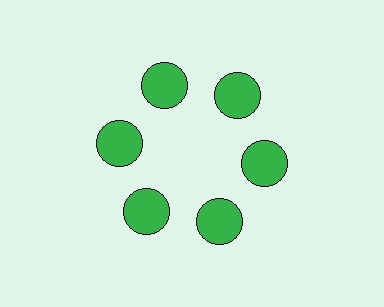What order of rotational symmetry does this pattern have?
This pattern has 6-fold rotational symmetry.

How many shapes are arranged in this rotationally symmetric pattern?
There are 6 shapes, arranged in 6 groups of 1.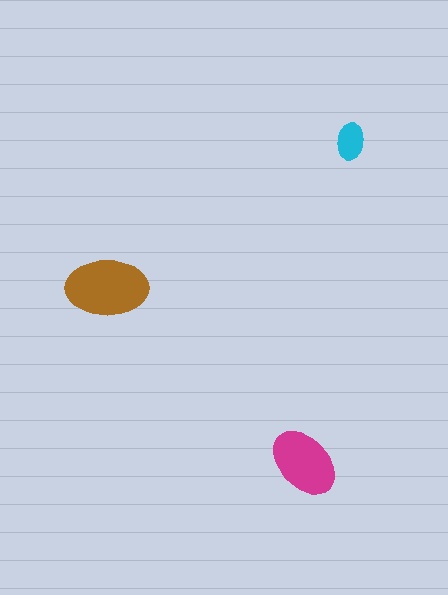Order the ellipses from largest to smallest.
the brown one, the magenta one, the cyan one.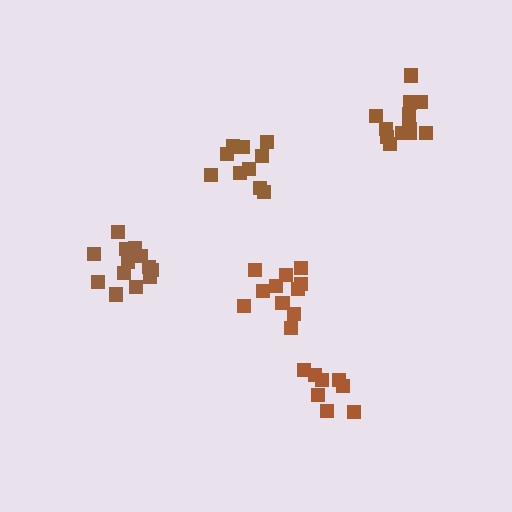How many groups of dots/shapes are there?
There are 5 groups.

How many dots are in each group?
Group 1: 12 dots, Group 2: 8 dots, Group 3: 13 dots, Group 4: 13 dots, Group 5: 10 dots (56 total).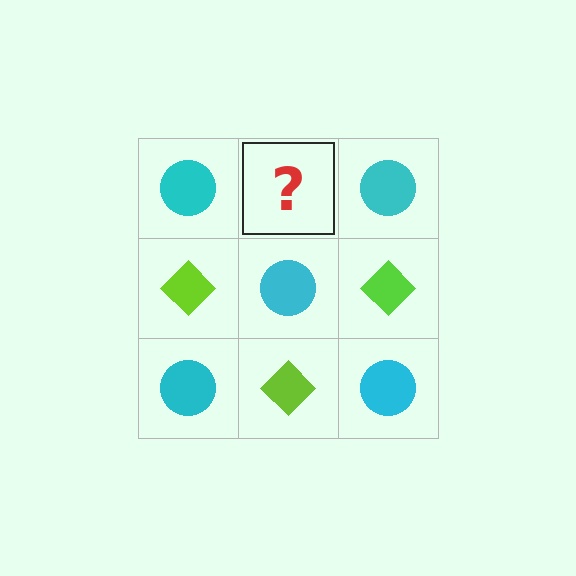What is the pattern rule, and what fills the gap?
The rule is that it alternates cyan circle and lime diamond in a checkerboard pattern. The gap should be filled with a lime diamond.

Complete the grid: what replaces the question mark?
The question mark should be replaced with a lime diamond.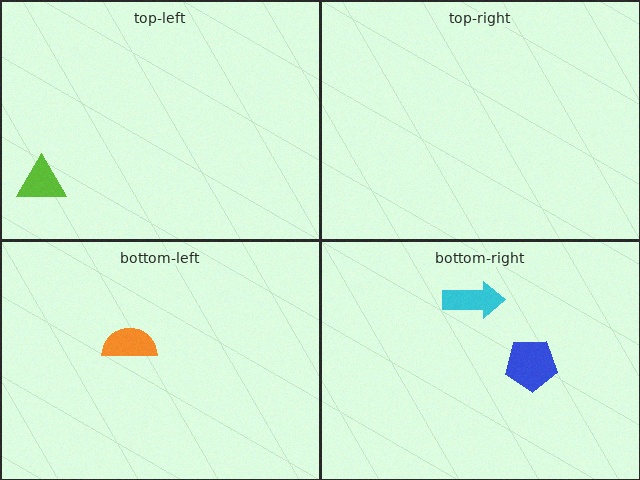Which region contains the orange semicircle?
The bottom-left region.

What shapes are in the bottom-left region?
The orange semicircle.